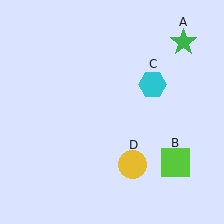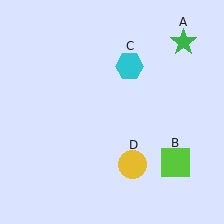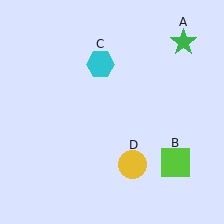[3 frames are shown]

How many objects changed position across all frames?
1 object changed position: cyan hexagon (object C).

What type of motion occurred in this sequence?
The cyan hexagon (object C) rotated counterclockwise around the center of the scene.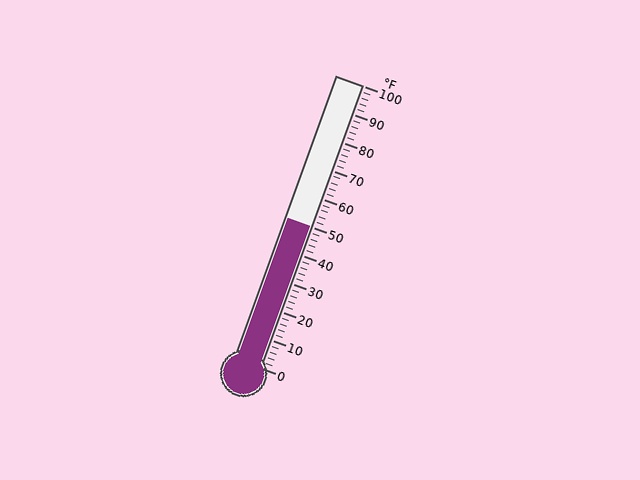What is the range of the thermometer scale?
The thermometer scale ranges from 0°F to 100°F.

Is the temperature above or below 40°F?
The temperature is above 40°F.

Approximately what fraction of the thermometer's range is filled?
The thermometer is filled to approximately 50% of its range.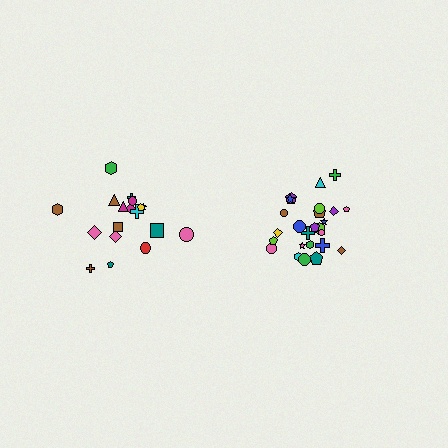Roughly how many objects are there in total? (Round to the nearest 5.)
Roughly 45 objects in total.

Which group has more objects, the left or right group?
The right group.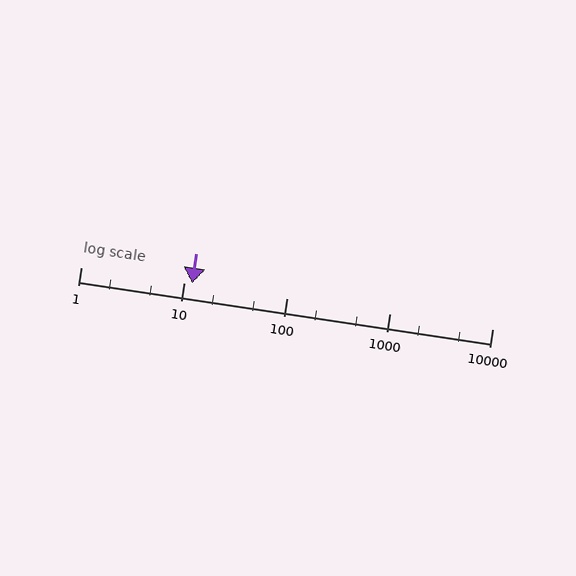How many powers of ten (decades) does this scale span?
The scale spans 4 decades, from 1 to 10000.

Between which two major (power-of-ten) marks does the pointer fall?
The pointer is between 10 and 100.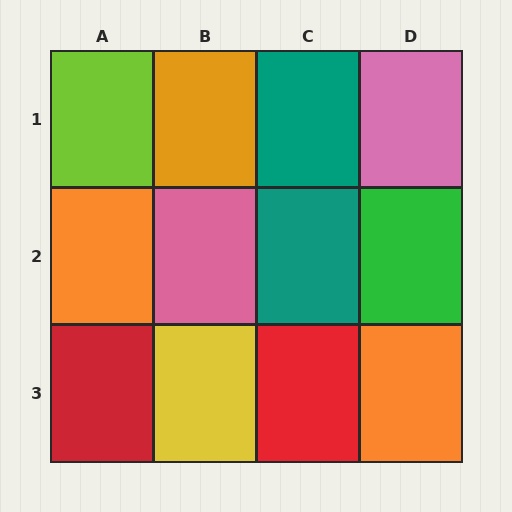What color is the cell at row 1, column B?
Orange.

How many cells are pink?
2 cells are pink.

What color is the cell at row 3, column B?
Yellow.